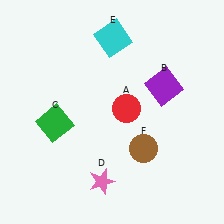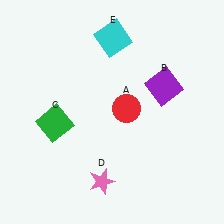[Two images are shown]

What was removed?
The brown circle (F) was removed in Image 2.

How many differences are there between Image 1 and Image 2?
There is 1 difference between the two images.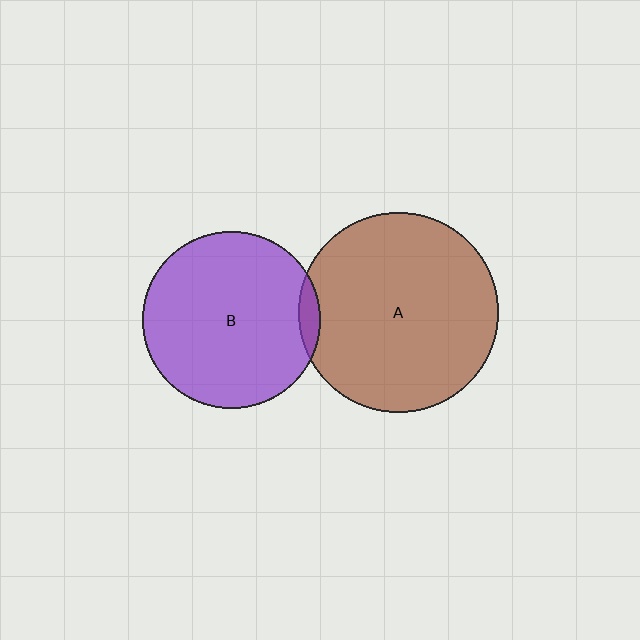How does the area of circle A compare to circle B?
Approximately 1.3 times.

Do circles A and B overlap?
Yes.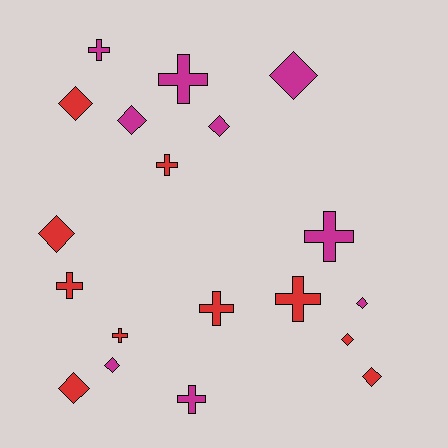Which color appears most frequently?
Red, with 10 objects.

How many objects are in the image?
There are 19 objects.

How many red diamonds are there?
There are 5 red diamonds.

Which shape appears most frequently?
Diamond, with 10 objects.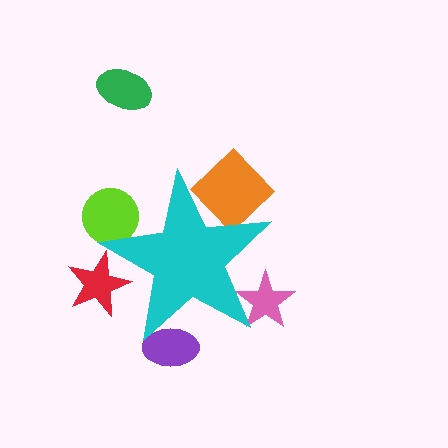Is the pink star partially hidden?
Yes, the pink star is partially hidden behind the cyan star.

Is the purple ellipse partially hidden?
Yes, the purple ellipse is partially hidden behind the cyan star.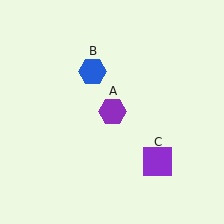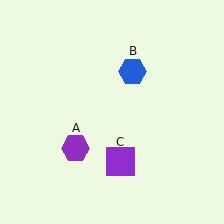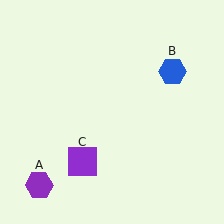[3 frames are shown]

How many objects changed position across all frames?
3 objects changed position: purple hexagon (object A), blue hexagon (object B), purple square (object C).